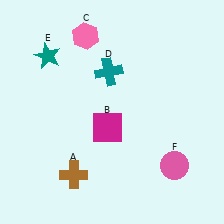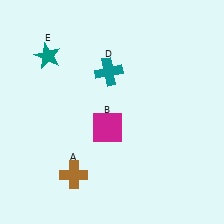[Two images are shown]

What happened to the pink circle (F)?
The pink circle (F) was removed in Image 2. It was in the bottom-right area of Image 1.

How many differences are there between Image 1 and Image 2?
There are 2 differences between the two images.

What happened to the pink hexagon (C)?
The pink hexagon (C) was removed in Image 2. It was in the top-left area of Image 1.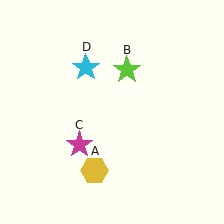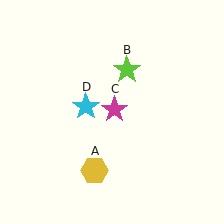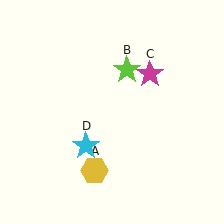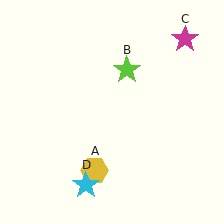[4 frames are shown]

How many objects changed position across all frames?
2 objects changed position: magenta star (object C), cyan star (object D).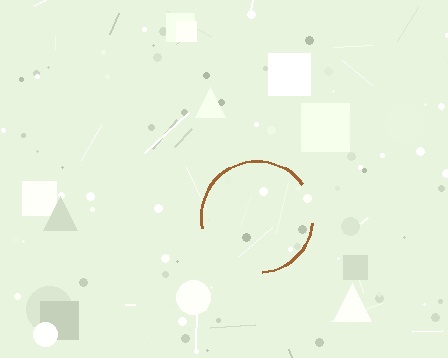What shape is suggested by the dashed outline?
The dashed outline suggests a circle.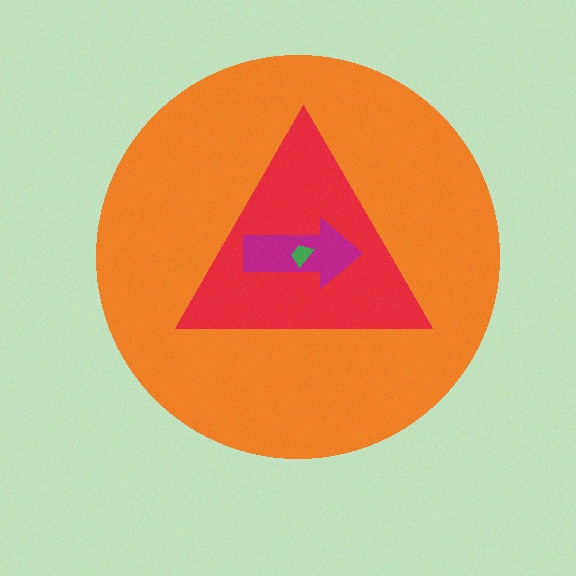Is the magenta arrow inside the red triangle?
Yes.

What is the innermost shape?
The green trapezoid.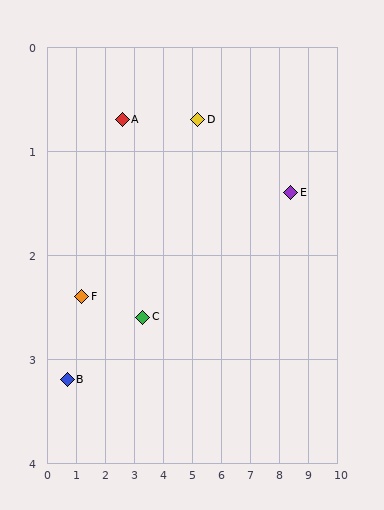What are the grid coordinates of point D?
Point D is at approximately (5.2, 0.7).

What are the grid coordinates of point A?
Point A is at approximately (2.6, 0.7).